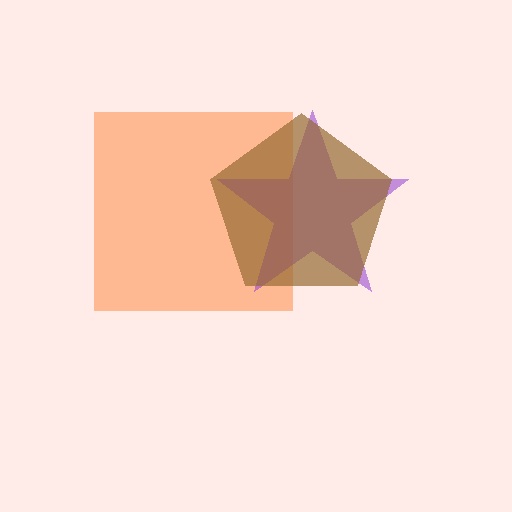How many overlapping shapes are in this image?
There are 3 overlapping shapes in the image.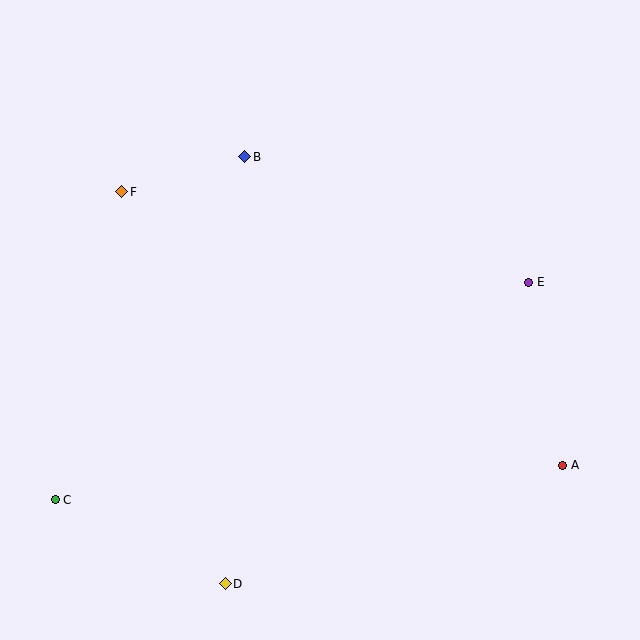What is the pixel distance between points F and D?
The distance between F and D is 406 pixels.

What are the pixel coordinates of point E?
Point E is at (529, 282).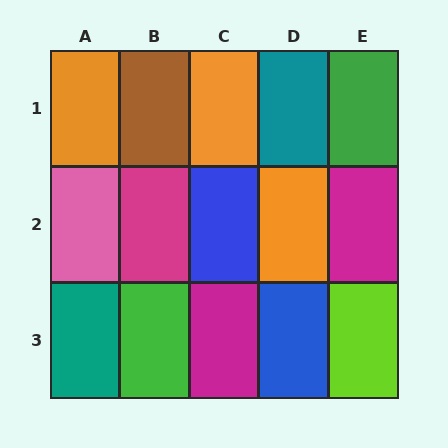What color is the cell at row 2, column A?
Pink.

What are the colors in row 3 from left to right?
Teal, green, magenta, blue, lime.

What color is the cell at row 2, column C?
Blue.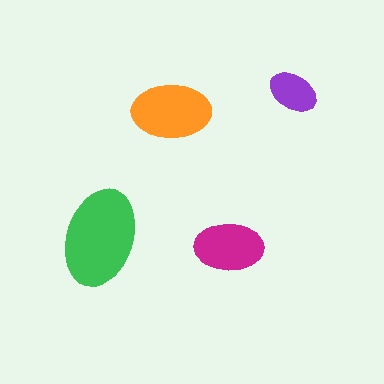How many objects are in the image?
There are 4 objects in the image.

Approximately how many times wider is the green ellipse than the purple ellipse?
About 2 times wider.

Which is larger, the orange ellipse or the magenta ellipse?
The orange one.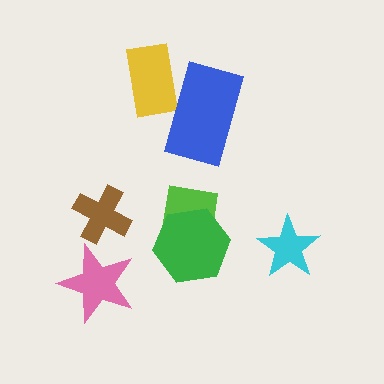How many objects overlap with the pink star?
0 objects overlap with the pink star.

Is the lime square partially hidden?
Yes, it is partially covered by another shape.